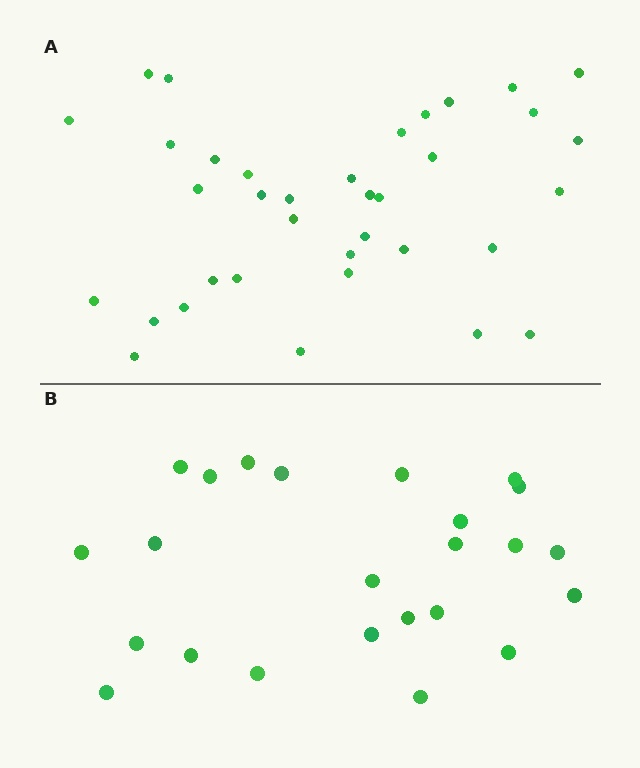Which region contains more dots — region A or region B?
Region A (the top region) has more dots.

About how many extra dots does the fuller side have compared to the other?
Region A has roughly 12 or so more dots than region B.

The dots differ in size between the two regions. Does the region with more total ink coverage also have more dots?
No. Region B has more total ink coverage because its dots are larger, but region A actually contains more individual dots. Total area can be misleading — the number of items is what matters here.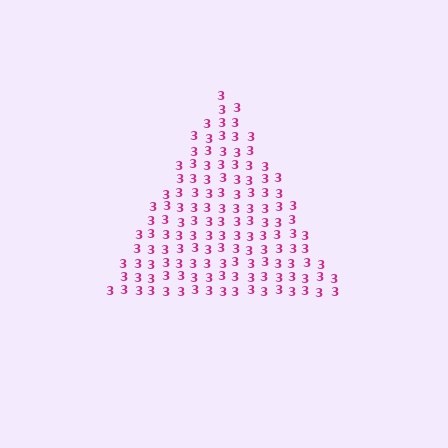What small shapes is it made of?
It is made of small digit 3's.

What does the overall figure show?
The overall figure shows a triangle.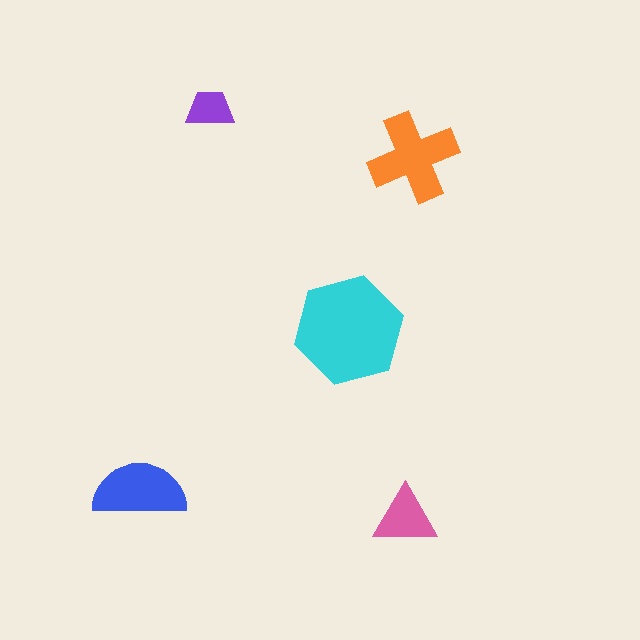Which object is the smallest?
The purple trapezoid.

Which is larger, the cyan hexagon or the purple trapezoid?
The cyan hexagon.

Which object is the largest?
The cyan hexagon.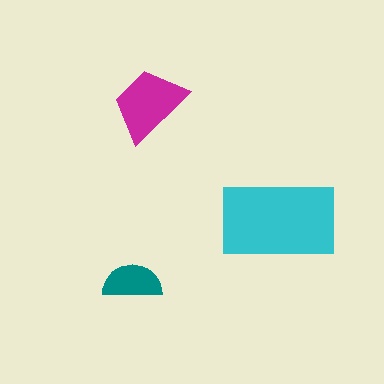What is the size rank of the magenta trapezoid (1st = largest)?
2nd.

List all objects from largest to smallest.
The cyan rectangle, the magenta trapezoid, the teal semicircle.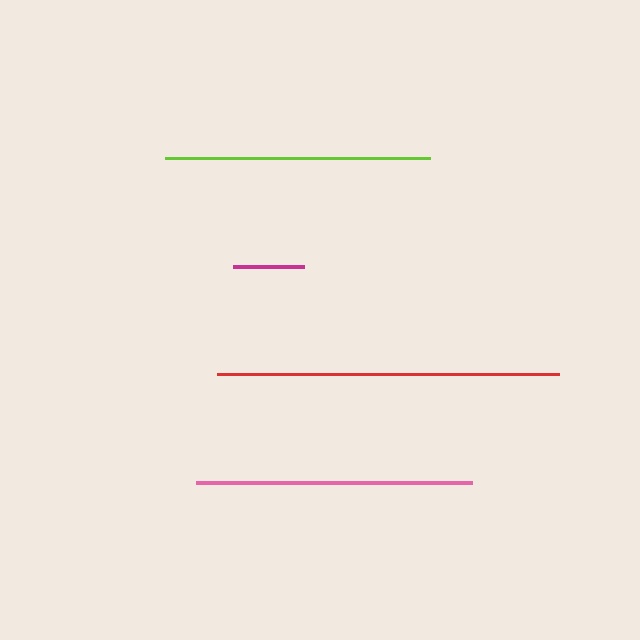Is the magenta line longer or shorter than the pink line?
The pink line is longer than the magenta line.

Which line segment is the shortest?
The magenta line is the shortest at approximately 71 pixels.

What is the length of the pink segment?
The pink segment is approximately 276 pixels long.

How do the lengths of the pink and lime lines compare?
The pink and lime lines are approximately the same length.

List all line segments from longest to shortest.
From longest to shortest: red, pink, lime, magenta.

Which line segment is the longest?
The red line is the longest at approximately 341 pixels.